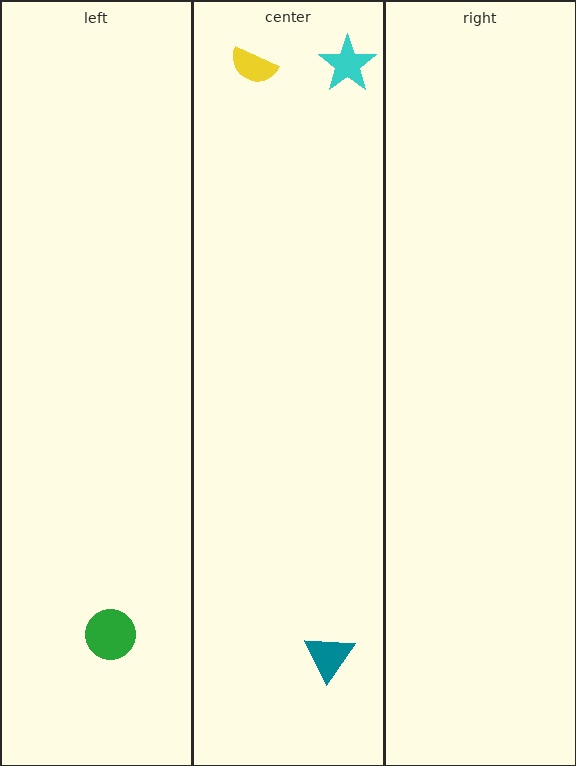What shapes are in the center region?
The cyan star, the yellow semicircle, the teal triangle.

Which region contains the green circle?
The left region.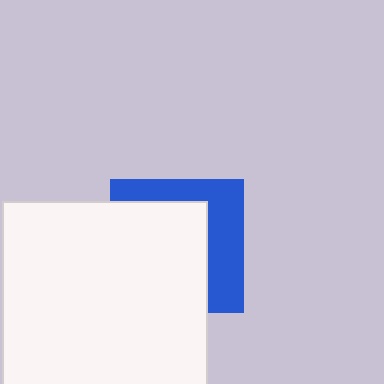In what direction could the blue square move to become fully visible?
The blue square could move toward the upper-right. That would shift it out from behind the white square entirely.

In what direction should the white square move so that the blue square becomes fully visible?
The white square should move toward the lower-left. That is the shortest direction to clear the overlap and leave the blue square fully visible.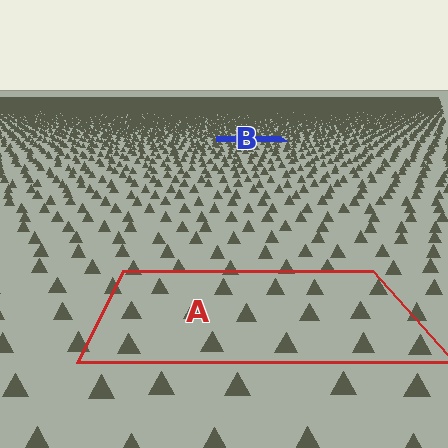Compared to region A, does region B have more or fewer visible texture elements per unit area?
Region B has more texture elements per unit area — they are packed more densely because it is farther away.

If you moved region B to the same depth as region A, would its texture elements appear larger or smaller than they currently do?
They would appear larger. At a closer depth, the same texture elements are projected at a bigger on-screen size.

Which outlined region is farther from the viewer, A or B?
Region B is farther from the viewer — the texture elements inside it appear smaller and more densely packed.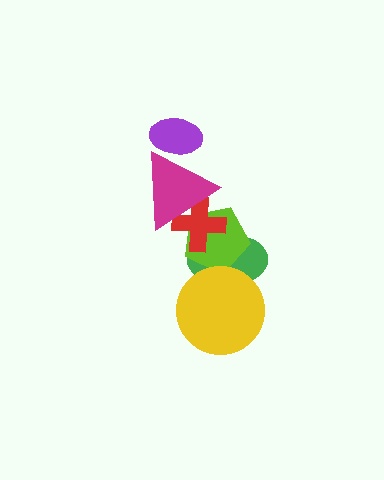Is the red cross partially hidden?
Yes, it is partially covered by another shape.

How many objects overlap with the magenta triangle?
3 objects overlap with the magenta triangle.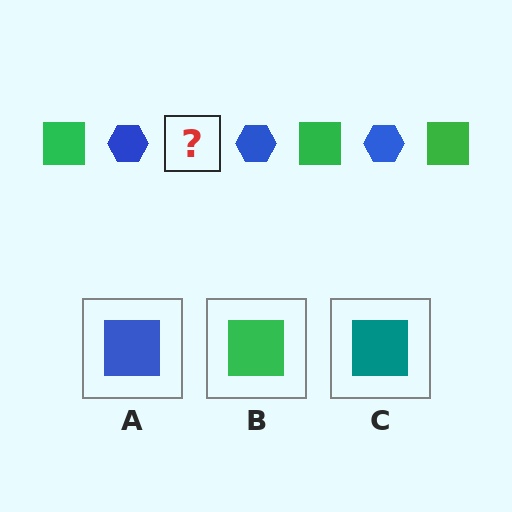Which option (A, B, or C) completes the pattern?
B.